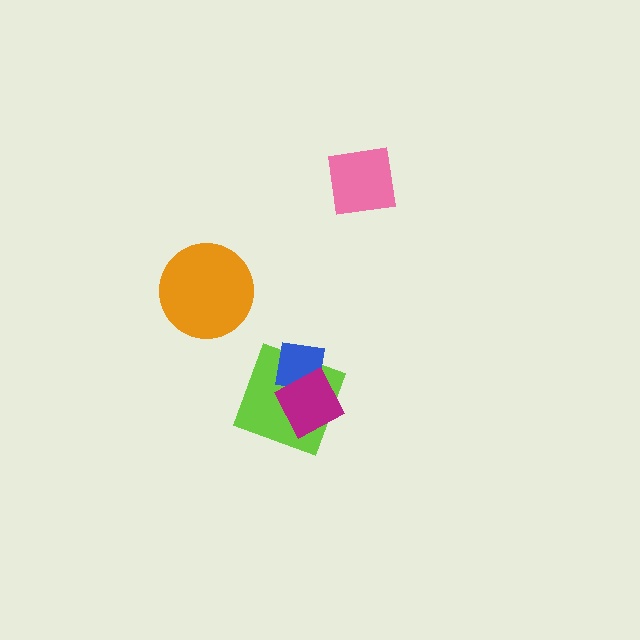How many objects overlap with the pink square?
0 objects overlap with the pink square.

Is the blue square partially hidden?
Yes, it is partially covered by another shape.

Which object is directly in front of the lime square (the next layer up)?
The blue square is directly in front of the lime square.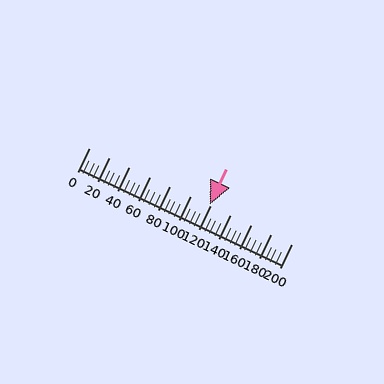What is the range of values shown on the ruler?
The ruler shows values from 0 to 200.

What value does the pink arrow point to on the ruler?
The pink arrow points to approximately 119.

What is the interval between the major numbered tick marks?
The major tick marks are spaced 20 units apart.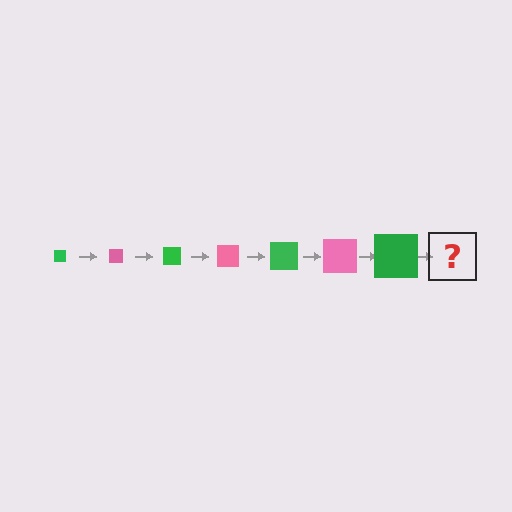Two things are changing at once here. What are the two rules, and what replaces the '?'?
The two rules are that the square grows larger each step and the color cycles through green and pink. The '?' should be a pink square, larger than the previous one.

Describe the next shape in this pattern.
It should be a pink square, larger than the previous one.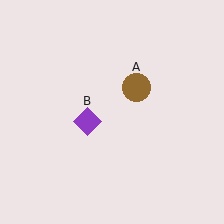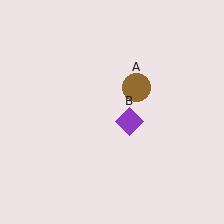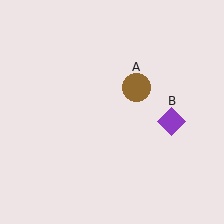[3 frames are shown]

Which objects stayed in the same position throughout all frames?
Brown circle (object A) remained stationary.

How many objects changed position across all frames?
1 object changed position: purple diamond (object B).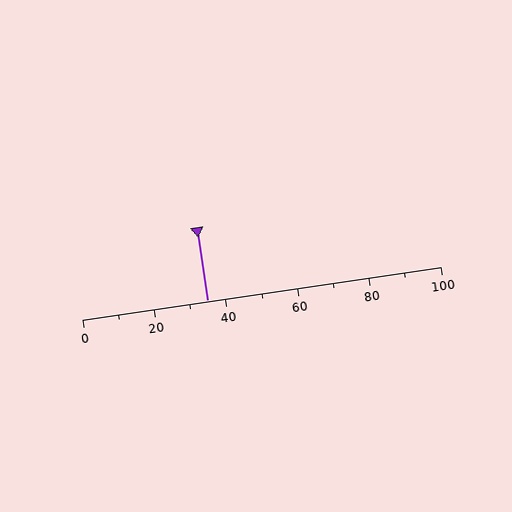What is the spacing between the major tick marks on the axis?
The major ticks are spaced 20 apart.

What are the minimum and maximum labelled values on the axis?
The axis runs from 0 to 100.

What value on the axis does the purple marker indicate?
The marker indicates approximately 35.